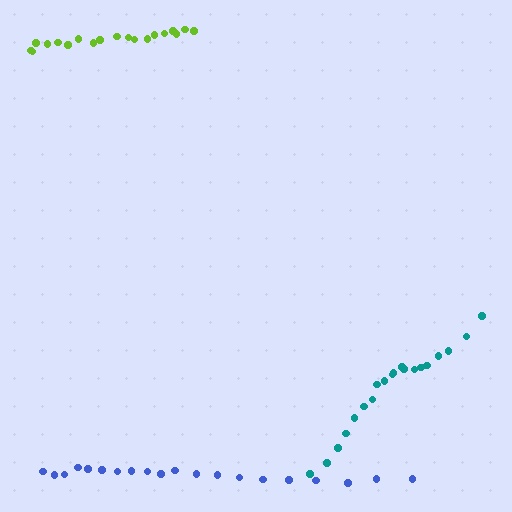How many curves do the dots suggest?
There are 3 distinct paths.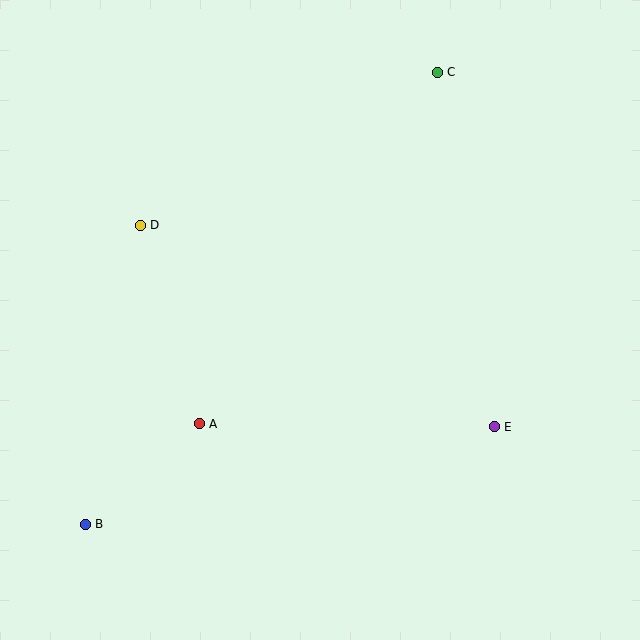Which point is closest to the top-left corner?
Point D is closest to the top-left corner.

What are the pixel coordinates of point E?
Point E is at (494, 427).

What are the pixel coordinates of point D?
Point D is at (140, 225).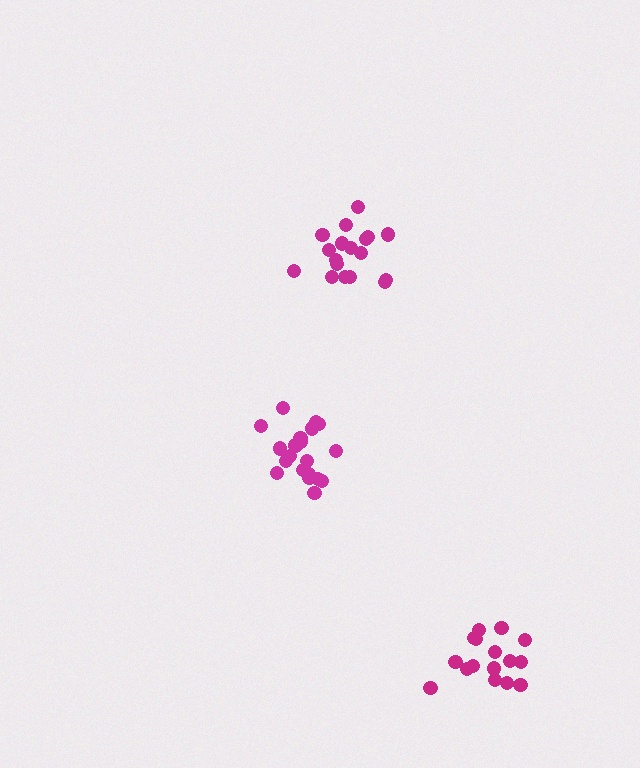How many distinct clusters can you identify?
There are 3 distinct clusters.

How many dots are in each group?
Group 1: 16 dots, Group 2: 18 dots, Group 3: 20 dots (54 total).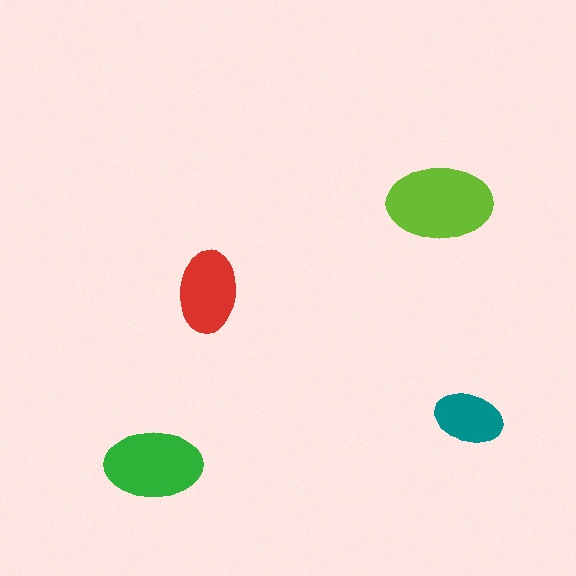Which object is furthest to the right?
The teal ellipse is rightmost.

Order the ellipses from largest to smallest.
the lime one, the green one, the red one, the teal one.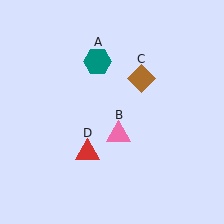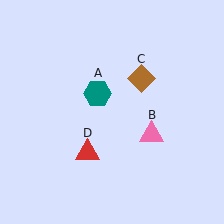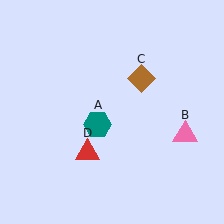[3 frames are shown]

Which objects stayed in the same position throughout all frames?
Brown diamond (object C) and red triangle (object D) remained stationary.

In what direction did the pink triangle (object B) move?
The pink triangle (object B) moved right.